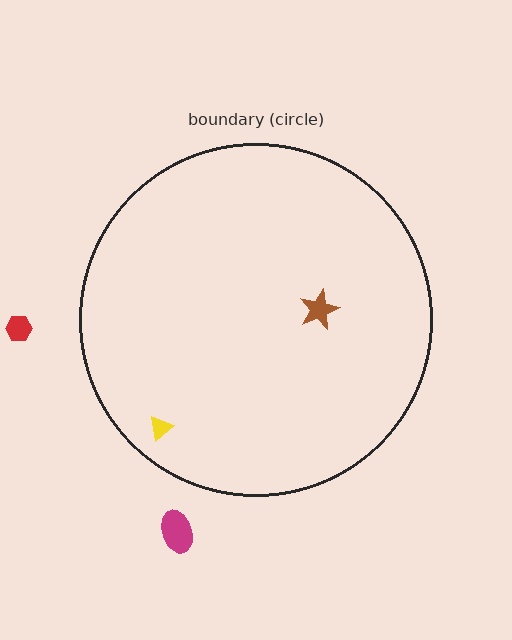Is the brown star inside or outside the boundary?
Inside.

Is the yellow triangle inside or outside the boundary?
Inside.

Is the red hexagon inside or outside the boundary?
Outside.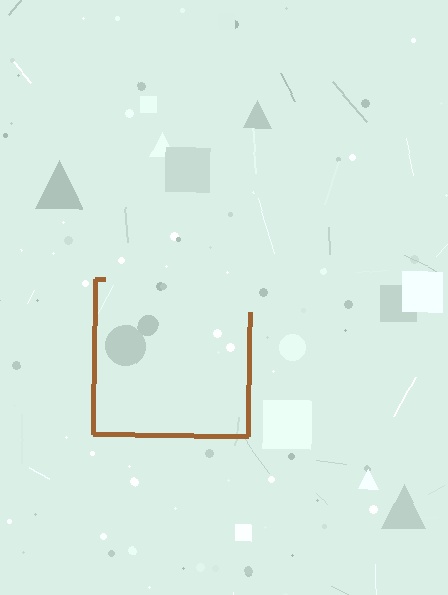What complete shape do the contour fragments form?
The contour fragments form a square.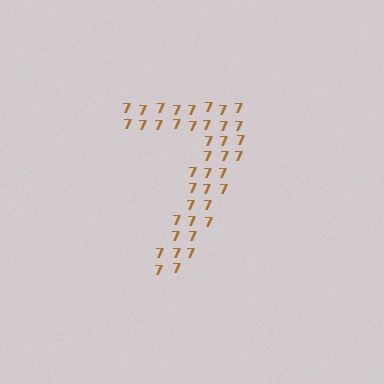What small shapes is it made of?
It is made of small digit 7's.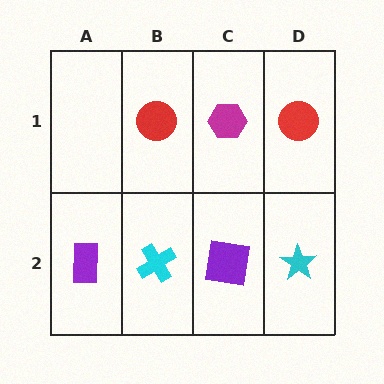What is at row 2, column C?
A purple square.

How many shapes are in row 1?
3 shapes.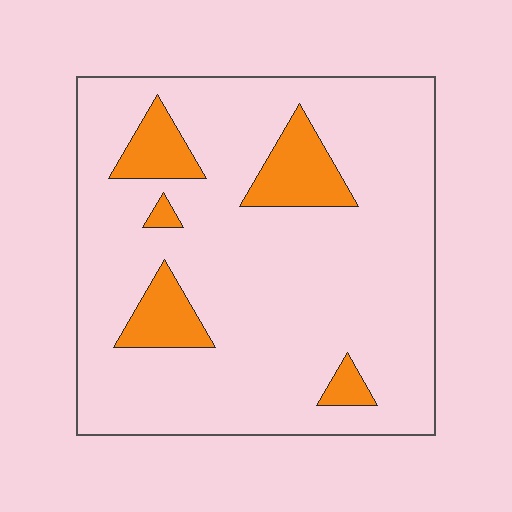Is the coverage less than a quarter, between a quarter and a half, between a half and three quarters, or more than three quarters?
Less than a quarter.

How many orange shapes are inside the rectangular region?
5.